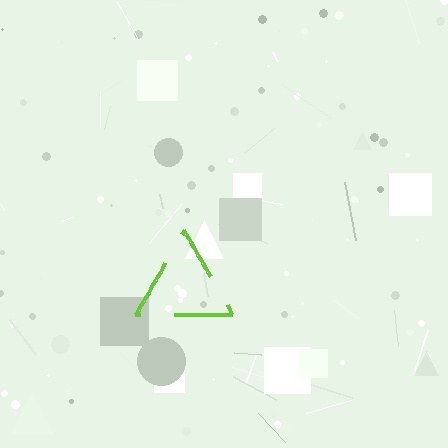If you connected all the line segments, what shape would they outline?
They would outline a triangle.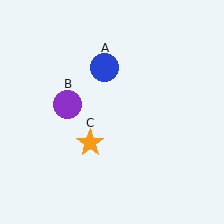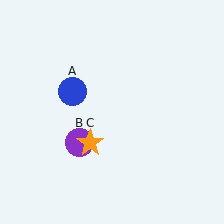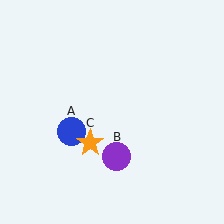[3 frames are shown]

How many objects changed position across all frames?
2 objects changed position: blue circle (object A), purple circle (object B).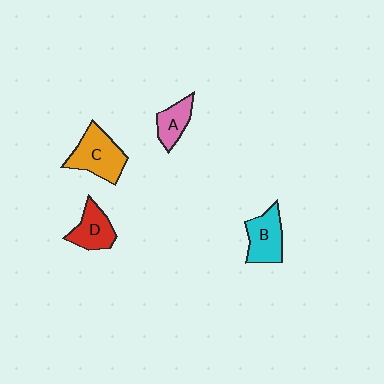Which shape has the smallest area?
Shape A (pink).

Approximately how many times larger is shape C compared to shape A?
Approximately 1.7 times.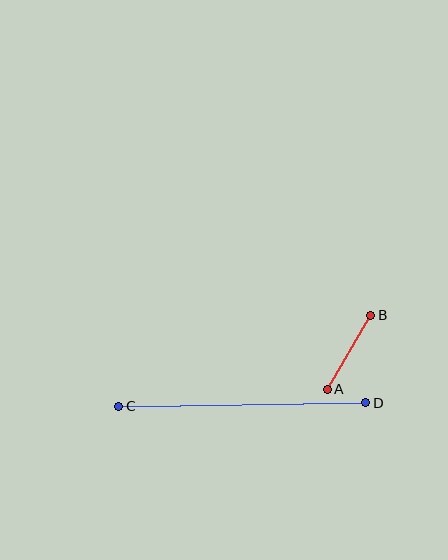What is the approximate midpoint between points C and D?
The midpoint is at approximately (242, 405) pixels.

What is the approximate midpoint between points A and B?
The midpoint is at approximately (349, 352) pixels.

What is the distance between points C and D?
The distance is approximately 247 pixels.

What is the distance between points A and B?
The distance is approximately 86 pixels.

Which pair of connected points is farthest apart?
Points C and D are farthest apart.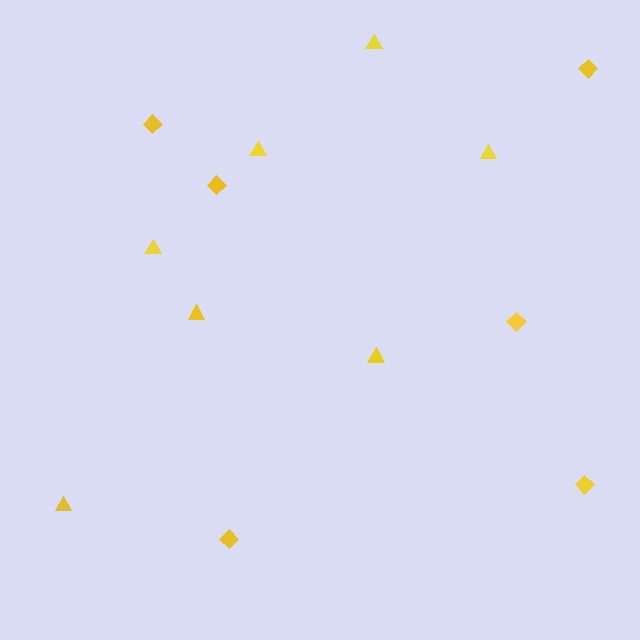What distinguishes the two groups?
There are 2 groups: one group of diamonds (6) and one group of triangles (7).